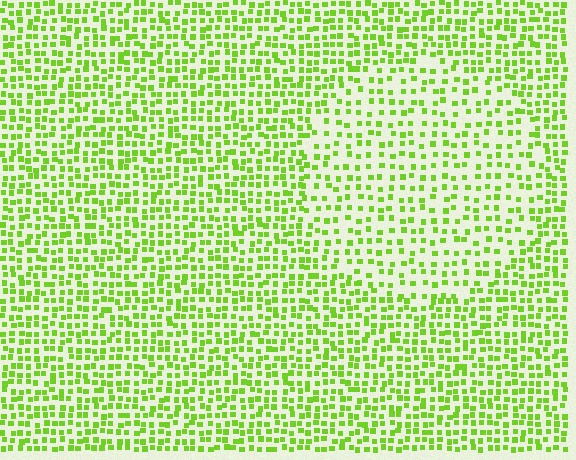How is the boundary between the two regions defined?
The boundary is defined by a change in element density (approximately 1.7x ratio). All elements are the same color, size, and shape.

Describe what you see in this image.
The image contains small lime elements arranged at two different densities. A circle-shaped region is visible where the elements are less densely packed than the surrounding area.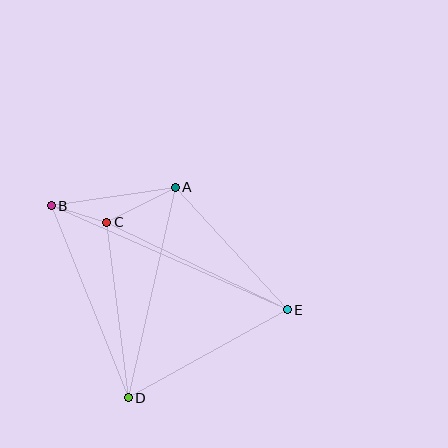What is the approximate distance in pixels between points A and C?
The distance between A and C is approximately 77 pixels.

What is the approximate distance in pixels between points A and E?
The distance between A and E is approximately 166 pixels.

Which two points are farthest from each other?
Points B and E are farthest from each other.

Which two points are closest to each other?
Points B and C are closest to each other.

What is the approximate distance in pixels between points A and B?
The distance between A and B is approximately 125 pixels.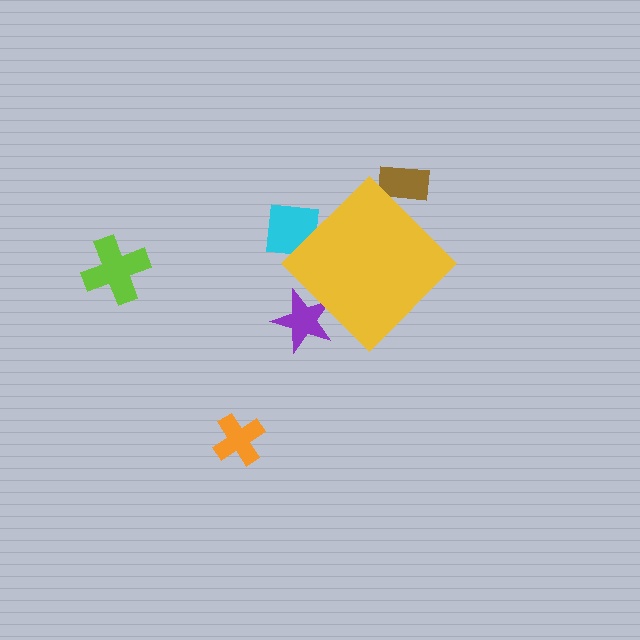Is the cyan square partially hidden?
Yes, the cyan square is partially hidden behind the yellow diamond.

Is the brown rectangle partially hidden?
Yes, the brown rectangle is partially hidden behind the yellow diamond.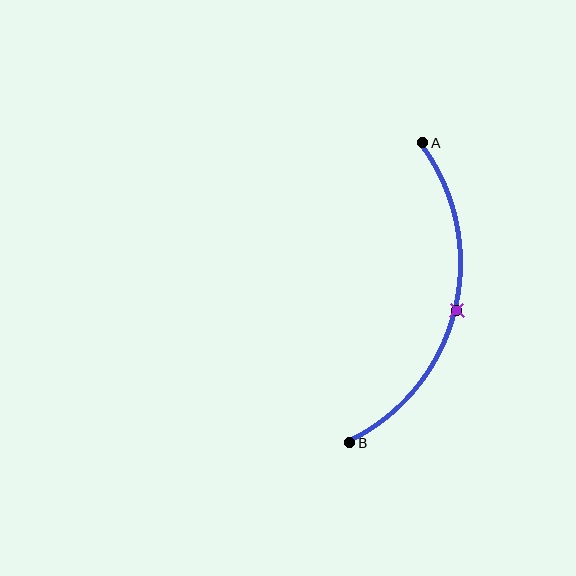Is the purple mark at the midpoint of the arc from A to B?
Yes. The purple mark lies on the arc at equal arc-length from both A and B — it is the arc midpoint.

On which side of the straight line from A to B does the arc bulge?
The arc bulges to the right of the straight line connecting A and B.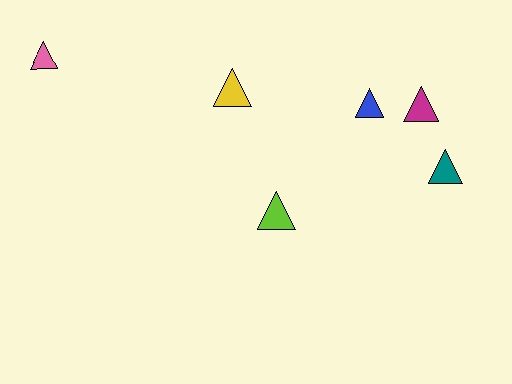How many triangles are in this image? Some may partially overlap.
There are 6 triangles.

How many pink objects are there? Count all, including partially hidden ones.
There is 1 pink object.